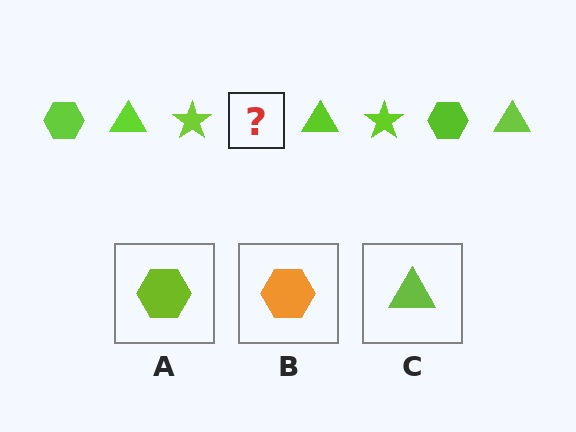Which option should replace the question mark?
Option A.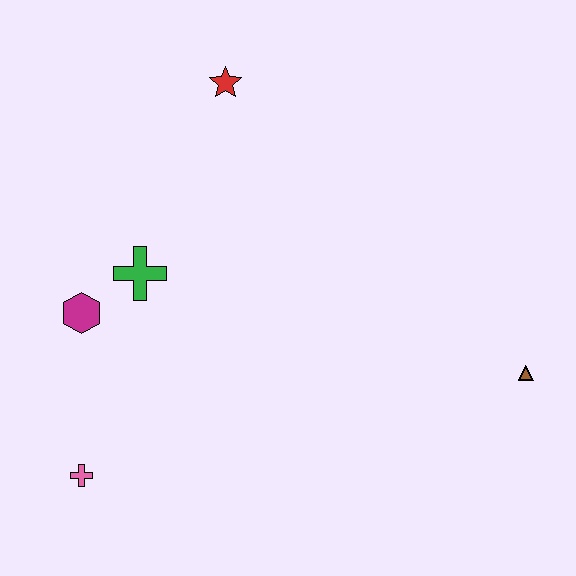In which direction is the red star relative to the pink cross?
The red star is above the pink cross.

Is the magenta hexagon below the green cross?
Yes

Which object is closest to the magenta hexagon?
The green cross is closest to the magenta hexagon.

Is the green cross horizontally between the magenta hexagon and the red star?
Yes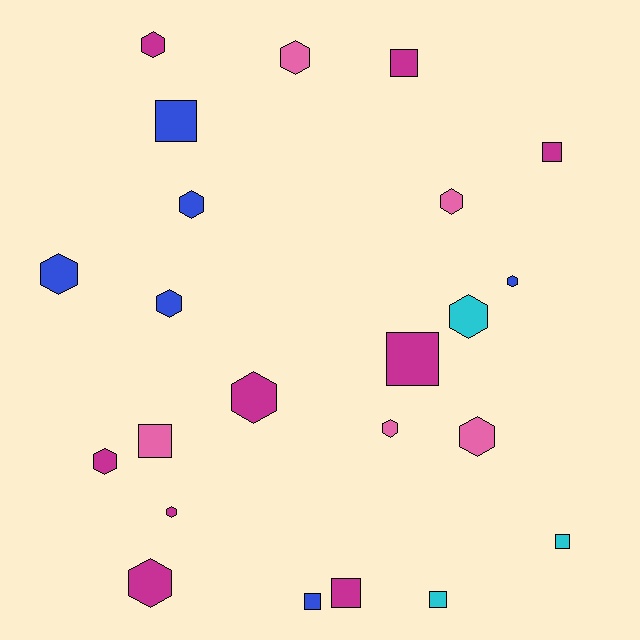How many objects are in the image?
There are 23 objects.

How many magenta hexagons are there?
There are 5 magenta hexagons.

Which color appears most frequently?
Magenta, with 9 objects.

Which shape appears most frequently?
Hexagon, with 14 objects.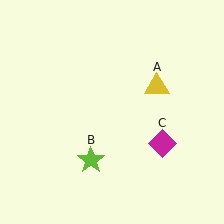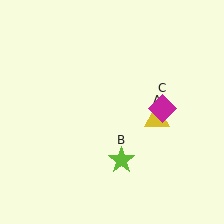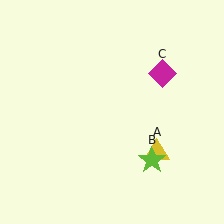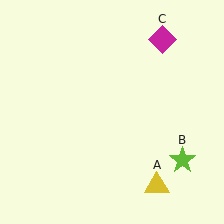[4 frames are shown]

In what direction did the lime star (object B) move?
The lime star (object B) moved right.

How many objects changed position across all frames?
3 objects changed position: yellow triangle (object A), lime star (object B), magenta diamond (object C).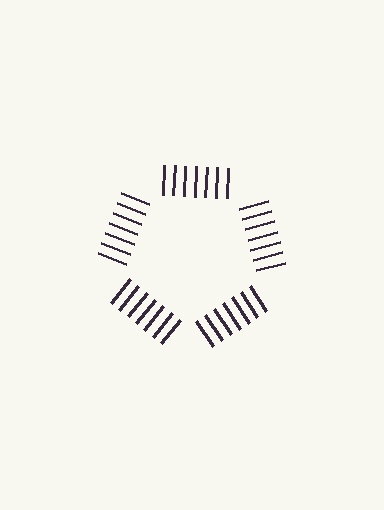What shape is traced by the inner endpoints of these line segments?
An illusory pentagon — the line segments terminate on its edges but no continuous stroke is drawn.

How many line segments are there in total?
35 — 7 along each of the 5 edges.